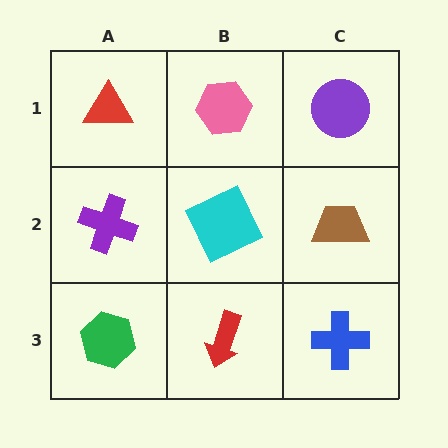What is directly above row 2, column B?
A pink hexagon.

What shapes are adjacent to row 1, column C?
A brown trapezoid (row 2, column C), a pink hexagon (row 1, column B).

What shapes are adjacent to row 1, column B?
A cyan square (row 2, column B), a red triangle (row 1, column A), a purple circle (row 1, column C).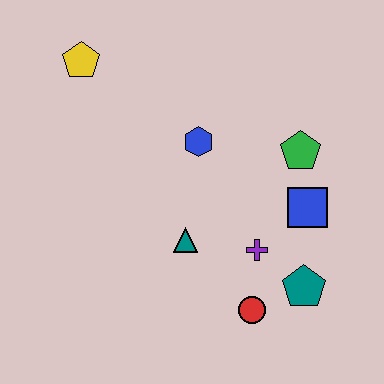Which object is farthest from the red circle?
The yellow pentagon is farthest from the red circle.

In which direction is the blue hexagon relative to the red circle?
The blue hexagon is above the red circle.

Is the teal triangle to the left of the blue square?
Yes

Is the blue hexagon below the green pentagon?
No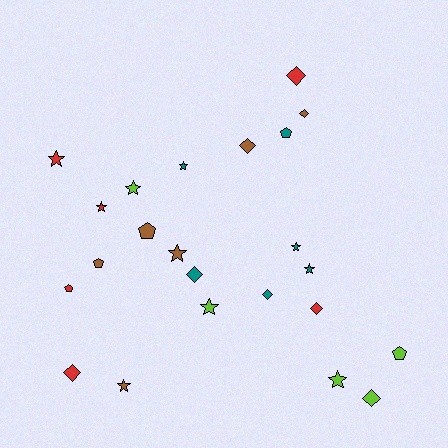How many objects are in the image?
There are 23 objects.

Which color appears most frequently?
Teal, with 6 objects.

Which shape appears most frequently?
Star, with 10 objects.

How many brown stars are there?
There are 2 brown stars.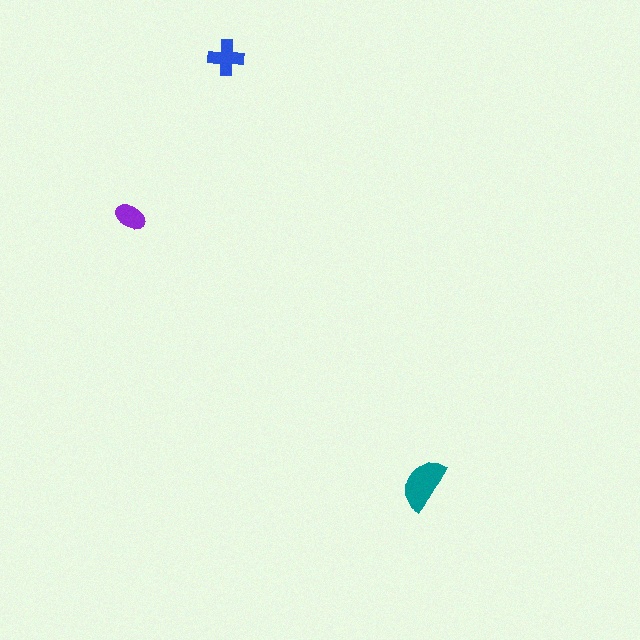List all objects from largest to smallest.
The teal semicircle, the blue cross, the purple ellipse.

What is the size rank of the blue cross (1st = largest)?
2nd.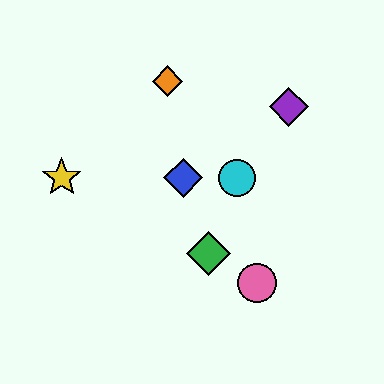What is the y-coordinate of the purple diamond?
The purple diamond is at y≈107.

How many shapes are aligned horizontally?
4 shapes (the red diamond, the blue diamond, the yellow star, the cyan circle) are aligned horizontally.